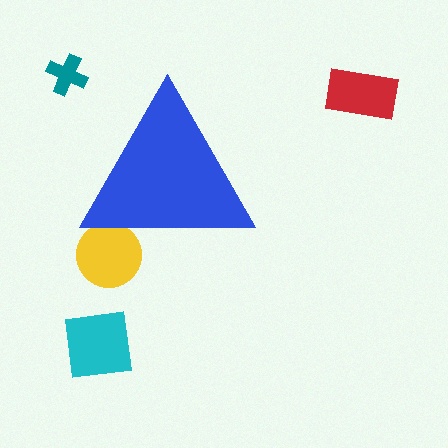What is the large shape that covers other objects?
A blue triangle.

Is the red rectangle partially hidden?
No, the red rectangle is fully visible.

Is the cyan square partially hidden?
No, the cyan square is fully visible.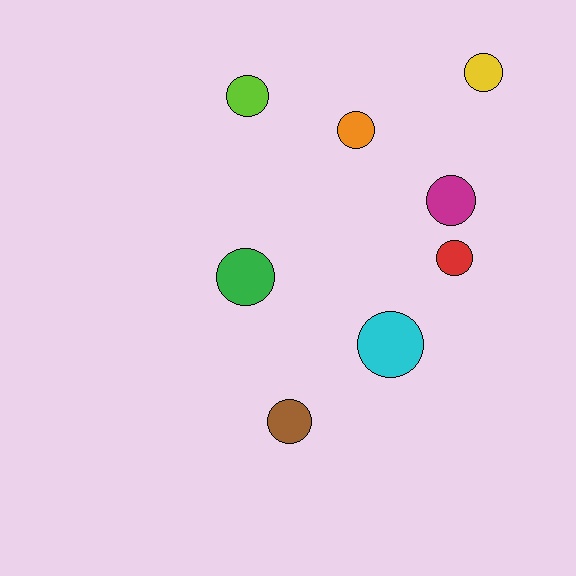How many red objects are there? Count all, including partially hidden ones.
There is 1 red object.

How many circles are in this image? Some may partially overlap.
There are 8 circles.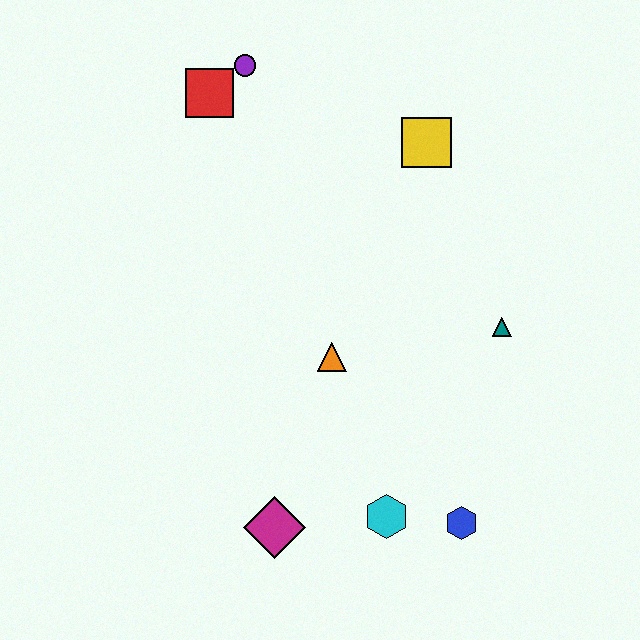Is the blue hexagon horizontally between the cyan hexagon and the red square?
No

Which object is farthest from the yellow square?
The magenta diamond is farthest from the yellow square.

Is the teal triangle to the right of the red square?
Yes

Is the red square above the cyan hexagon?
Yes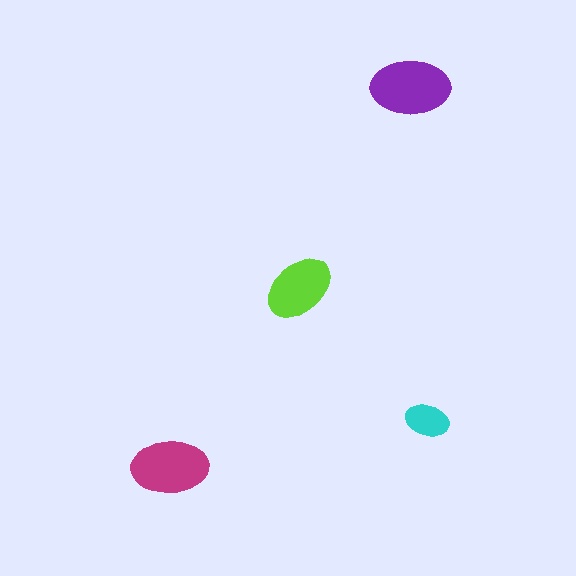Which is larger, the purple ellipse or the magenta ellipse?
The purple one.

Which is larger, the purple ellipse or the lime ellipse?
The purple one.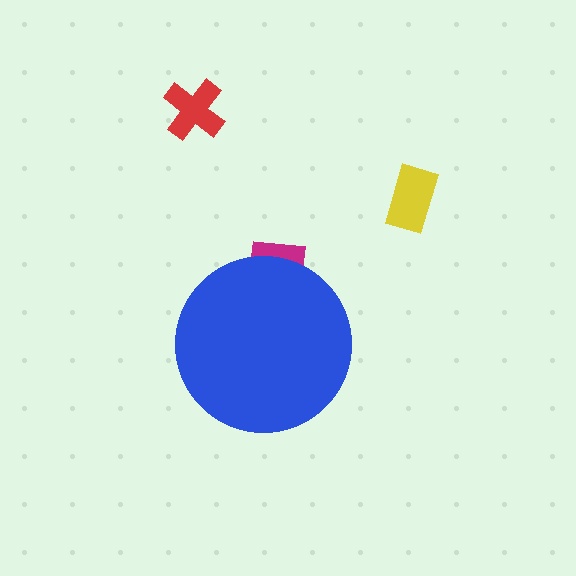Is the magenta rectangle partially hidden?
Yes, the magenta rectangle is partially hidden behind the blue circle.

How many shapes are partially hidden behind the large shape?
1 shape is partially hidden.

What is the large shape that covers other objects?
A blue circle.